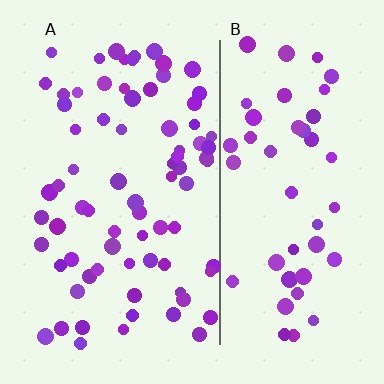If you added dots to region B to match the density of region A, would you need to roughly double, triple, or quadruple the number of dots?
Approximately double.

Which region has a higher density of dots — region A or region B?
A (the left).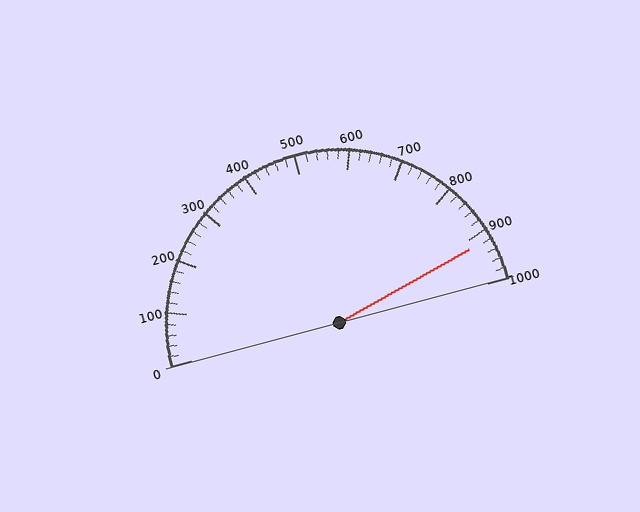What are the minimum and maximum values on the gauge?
The gauge ranges from 0 to 1000.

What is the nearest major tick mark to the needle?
The nearest major tick mark is 900.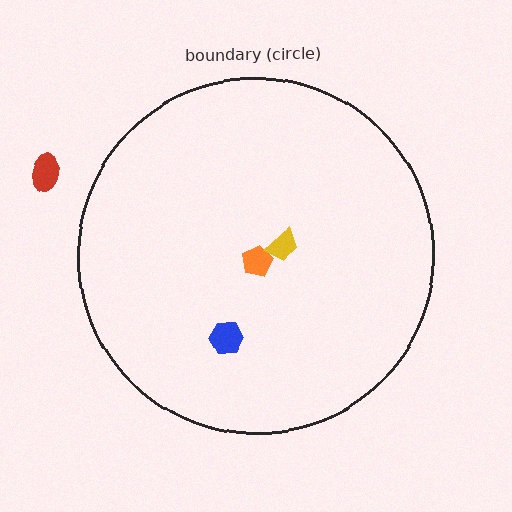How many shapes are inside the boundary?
3 inside, 1 outside.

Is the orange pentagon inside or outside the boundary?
Inside.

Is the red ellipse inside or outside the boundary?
Outside.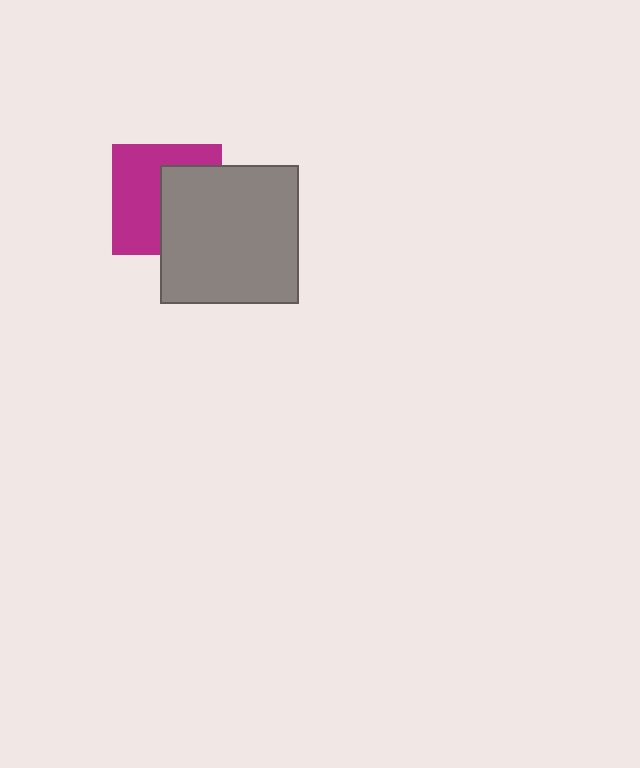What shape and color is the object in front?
The object in front is a gray square.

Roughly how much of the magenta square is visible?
About half of it is visible (roughly 55%).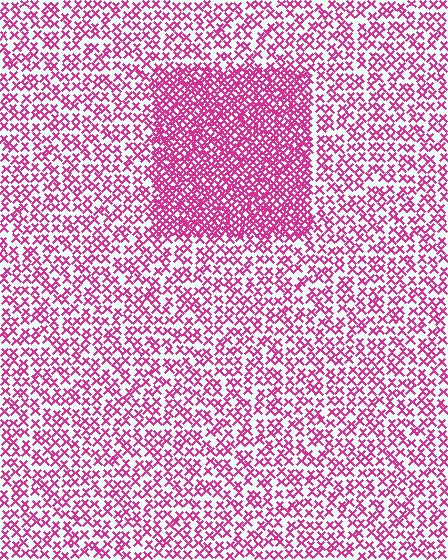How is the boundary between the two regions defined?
The boundary is defined by a change in element density (approximately 2.2x ratio). All elements are the same color, size, and shape.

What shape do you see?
I see a rectangle.